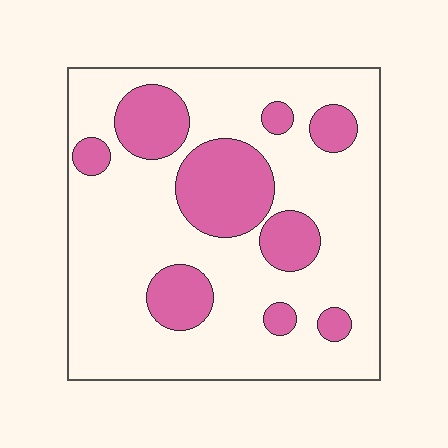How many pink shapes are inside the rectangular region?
9.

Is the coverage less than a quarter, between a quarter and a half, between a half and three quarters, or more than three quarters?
Between a quarter and a half.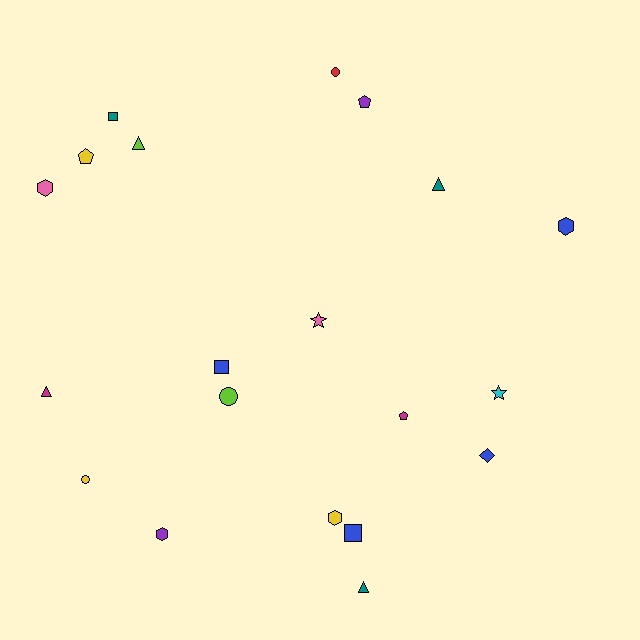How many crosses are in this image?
There are no crosses.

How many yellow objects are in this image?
There are 3 yellow objects.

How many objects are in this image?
There are 20 objects.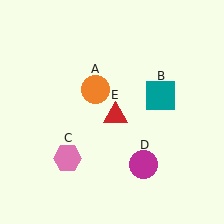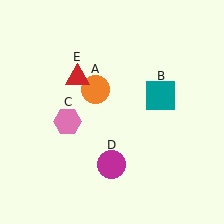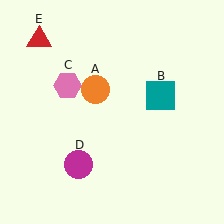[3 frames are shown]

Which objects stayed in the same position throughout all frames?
Orange circle (object A) and teal square (object B) remained stationary.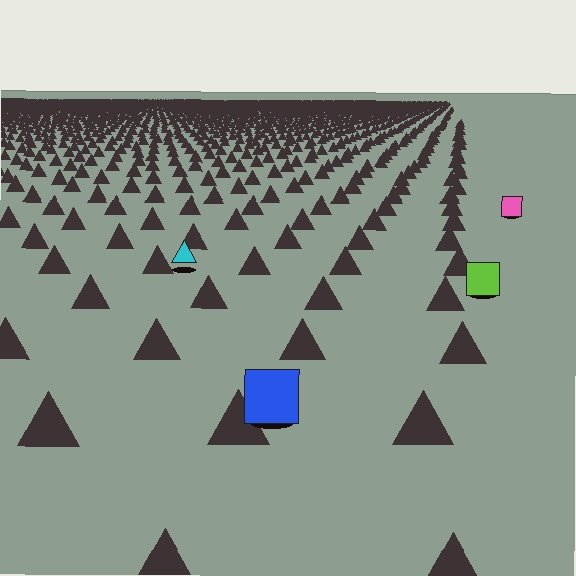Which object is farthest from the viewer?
The pink square is farthest from the viewer. It appears smaller and the ground texture around it is denser.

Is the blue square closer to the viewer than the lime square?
Yes. The blue square is closer — you can tell from the texture gradient: the ground texture is coarser near it.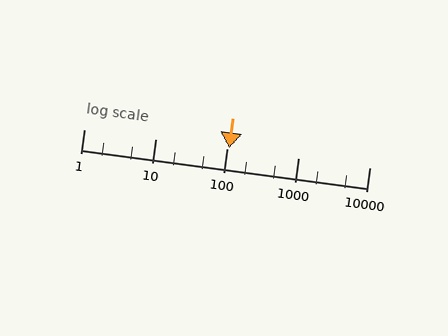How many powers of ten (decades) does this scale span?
The scale spans 4 decades, from 1 to 10000.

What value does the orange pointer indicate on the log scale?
The pointer indicates approximately 110.